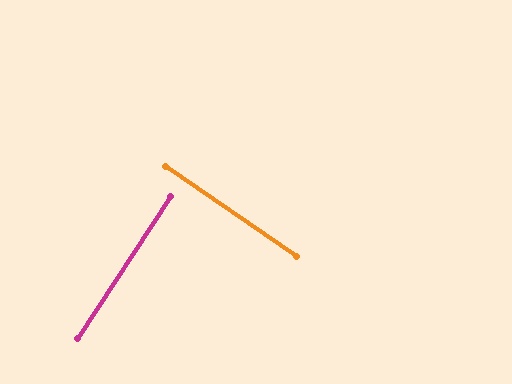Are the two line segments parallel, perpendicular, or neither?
Perpendicular — they meet at approximately 89°.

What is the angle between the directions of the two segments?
Approximately 89 degrees.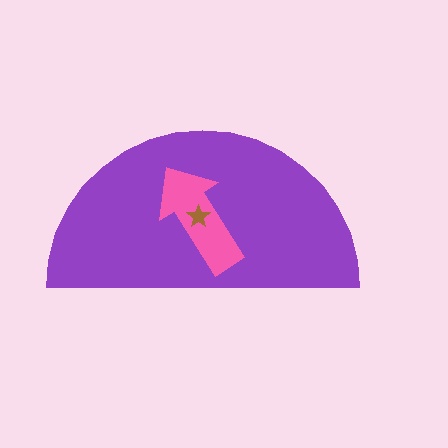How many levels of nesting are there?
3.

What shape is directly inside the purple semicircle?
The pink arrow.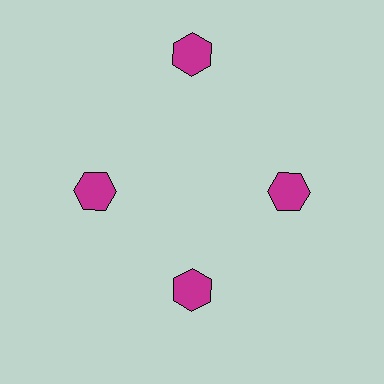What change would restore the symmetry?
The symmetry would be restored by moving it inward, back onto the ring so that all 4 hexagons sit at equal angles and equal distance from the center.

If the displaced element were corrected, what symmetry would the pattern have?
It would have 4-fold rotational symmetry — the pattern would map onto itself every 90 degrees.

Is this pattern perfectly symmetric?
No. The 4 magenta hexagons are arranged in a ring, but one element near the 12 o'clock position is pushed outward from the center, breaking the 4-fold rotational symmetry.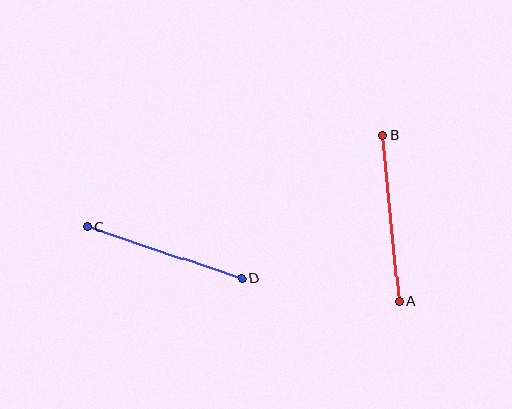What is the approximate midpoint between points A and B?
The midpoint is at approximately (390, 218) pixels.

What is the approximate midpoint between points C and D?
The midpoint is at approximately (165, 253) pixels.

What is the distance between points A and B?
The distance is approximately 167 pixels.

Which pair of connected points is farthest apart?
Points A and B are farthest apart.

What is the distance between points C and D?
The distance is approximately 163 pixels.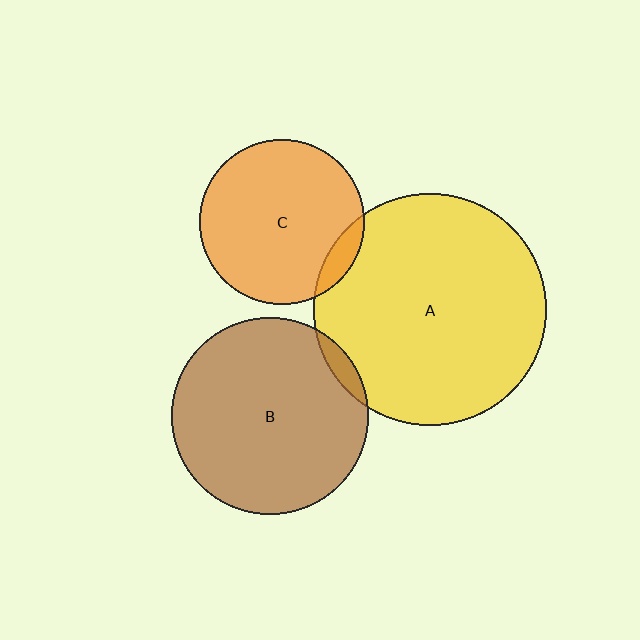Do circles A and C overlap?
Yes.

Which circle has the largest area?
Circle A (yellow).